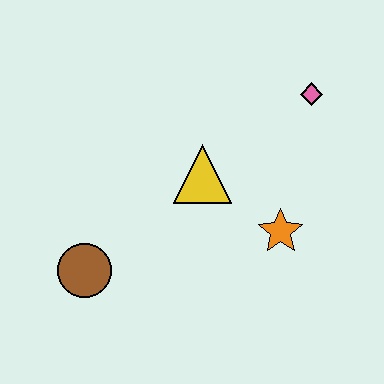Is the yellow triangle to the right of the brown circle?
Yes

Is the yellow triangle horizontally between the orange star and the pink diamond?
No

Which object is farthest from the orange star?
The brown circle is farthest from the orange star.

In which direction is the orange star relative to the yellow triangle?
The orange star is to the right of the yellow triangle.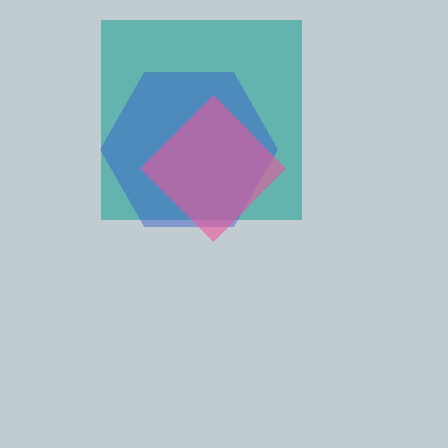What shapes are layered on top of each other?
The layered shapes are: a teal square, a blue hexagon, a pink diamond.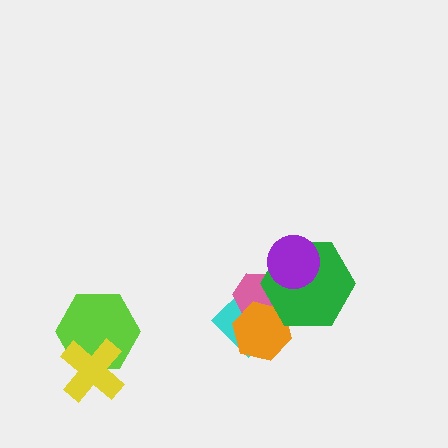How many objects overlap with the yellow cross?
1 object overlaps with the yellow cross.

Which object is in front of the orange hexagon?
The green hexagon is in front of the orange hexagon.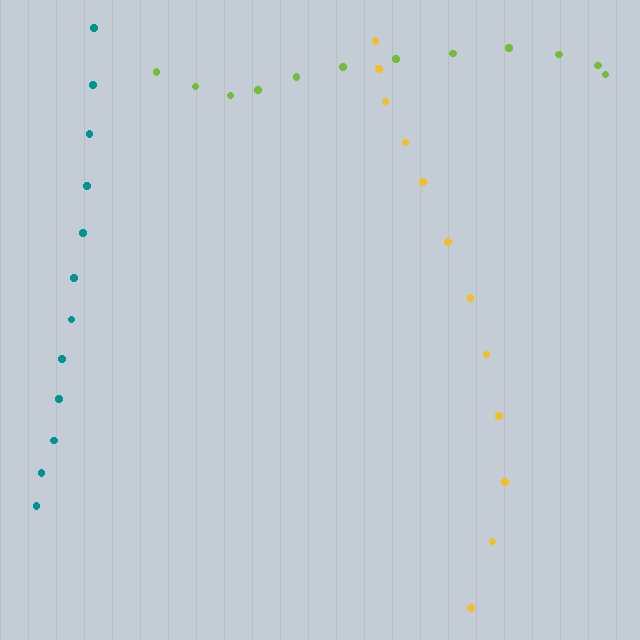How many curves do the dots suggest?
There are 3 distinct paths.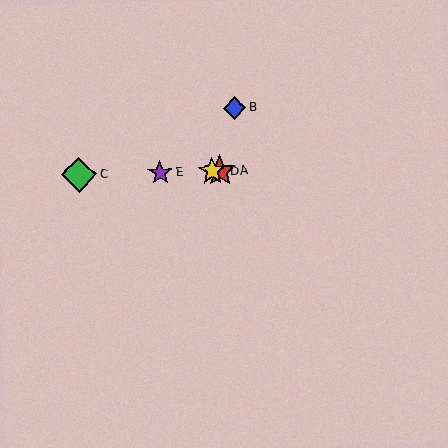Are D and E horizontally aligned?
Yes, both are at y≈171.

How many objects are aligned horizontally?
4 objects (A, C, D, E) are aligned horizontally.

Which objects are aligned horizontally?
Objects A, C, D, E are aligned horizontally.